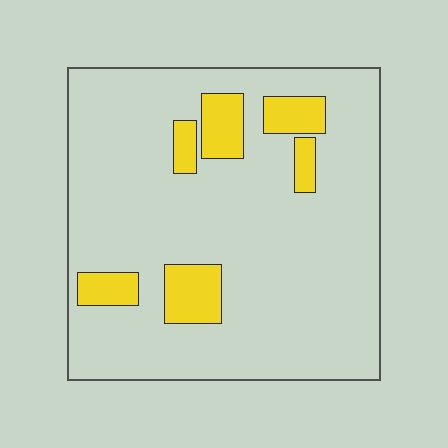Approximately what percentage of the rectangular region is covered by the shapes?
Approximately 15%.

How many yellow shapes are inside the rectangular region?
6.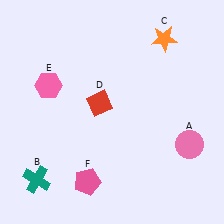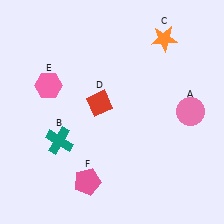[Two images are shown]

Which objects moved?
The objects that moved are: the pink circle (A), the teal cross (B).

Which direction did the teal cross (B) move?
The teal cross (B) moved up.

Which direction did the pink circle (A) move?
The pink circle (A) moved up.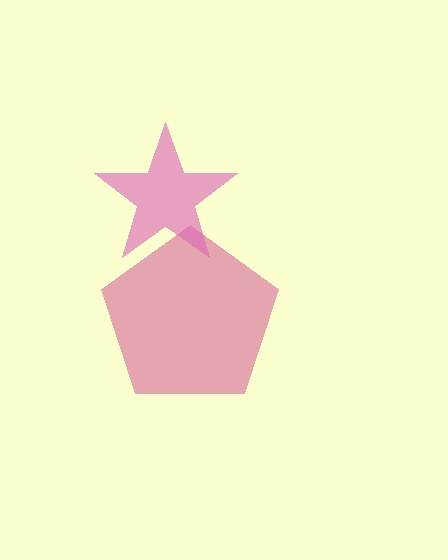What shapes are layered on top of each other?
The layered shapes are: a magenta pentagon, a pink star.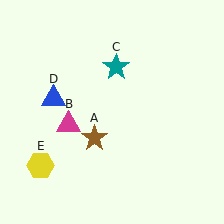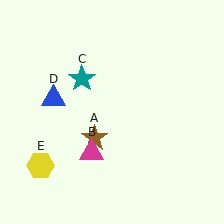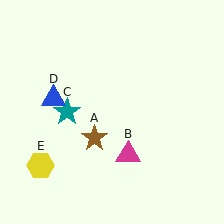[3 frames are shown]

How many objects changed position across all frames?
2 objects changed position: magenta triangle (object B), teal star (object C).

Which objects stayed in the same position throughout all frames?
Brown star (object A) and blue triangle (object D) and yellow hexagon (object E) remained stationary.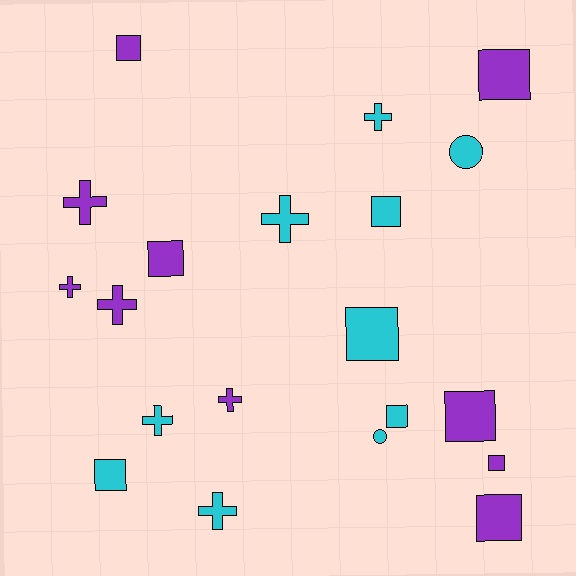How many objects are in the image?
There are 20 objects.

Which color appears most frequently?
Cyan, with 10 objects.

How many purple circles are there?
There are no purple circles.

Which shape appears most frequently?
Square, with 10 objects.